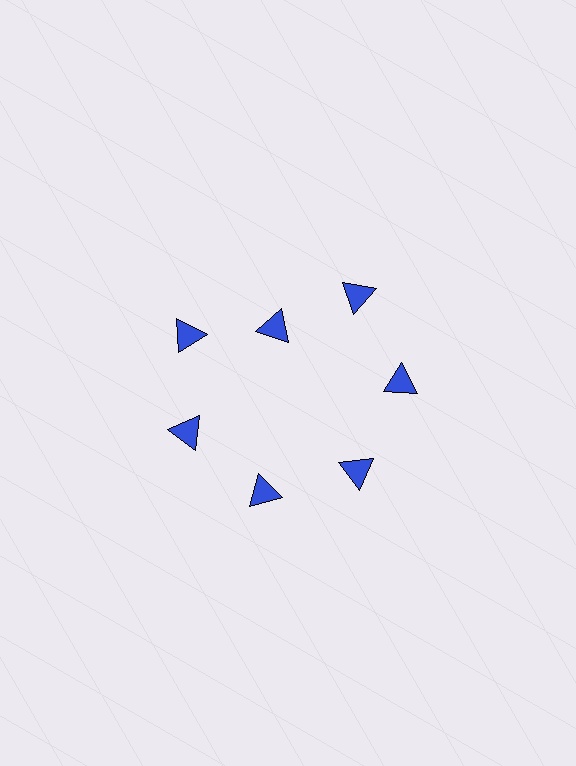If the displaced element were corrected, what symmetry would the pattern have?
It would have 7-fold rotational symmetry — the pattern would map onto itself every 51 degrees.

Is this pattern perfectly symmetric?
No. The 7 blue triangles are arranged in a ring, but one element near the 12 o'clock position is pulled inward toward the center, breaking the 7-fold rotational symmetry.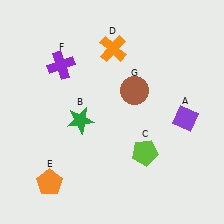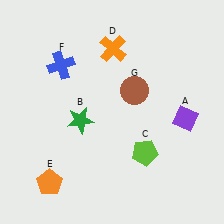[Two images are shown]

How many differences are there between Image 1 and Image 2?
There is 1 difference between the two images.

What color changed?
The cross (F) changed from purple in Image 1 to blue in Image 2.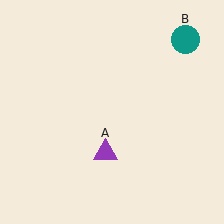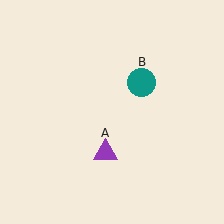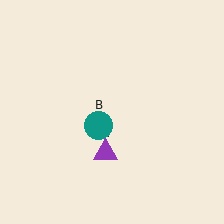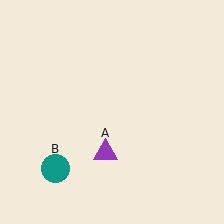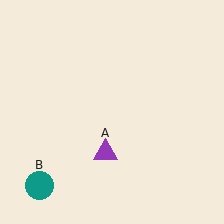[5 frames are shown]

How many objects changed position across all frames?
1 object changed position: teal circle (object B).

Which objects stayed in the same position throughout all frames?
Purple triangle (object A) remained stationary.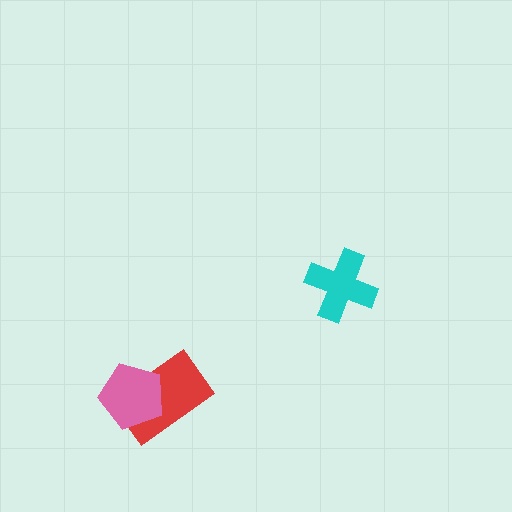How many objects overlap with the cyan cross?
0 objects overlap with the cyan cross.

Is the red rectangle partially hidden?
Yes, it is partially covered by another shape.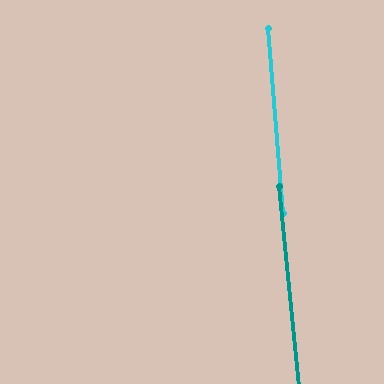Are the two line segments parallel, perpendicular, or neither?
Parallel — their directions differ by only 1.2°.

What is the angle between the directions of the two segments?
Approximately 1 degree.